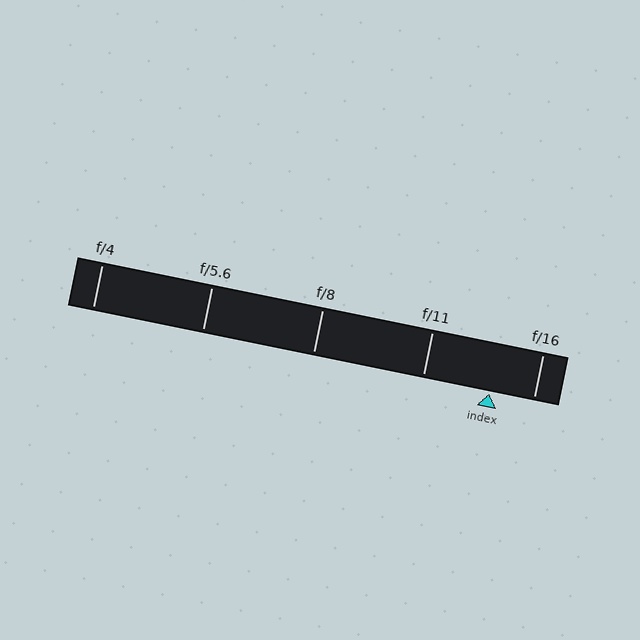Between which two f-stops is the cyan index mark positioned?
The index mark is between f/11 and f/16.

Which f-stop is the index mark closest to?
The index mark is closest to f/16.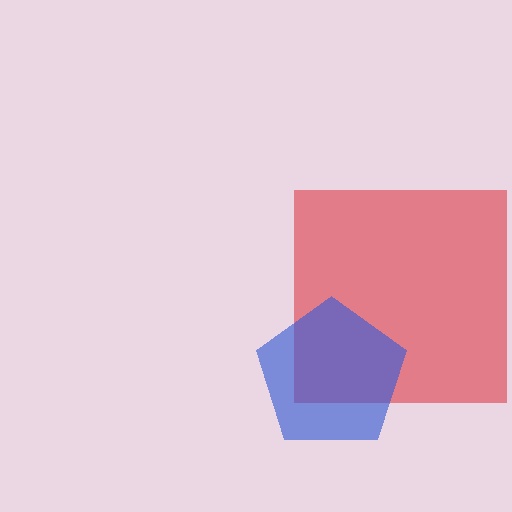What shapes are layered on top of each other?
The layered shapes are: a red square, a blue pentagon.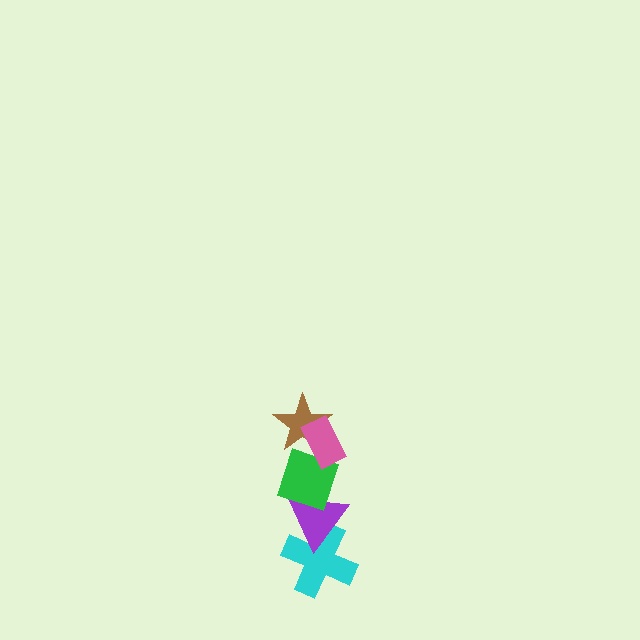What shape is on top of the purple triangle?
The green diamond is on top of the purple triangle.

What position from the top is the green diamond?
The green diamond is 3rd from the top.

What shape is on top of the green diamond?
The brown star is on top of the green diamond.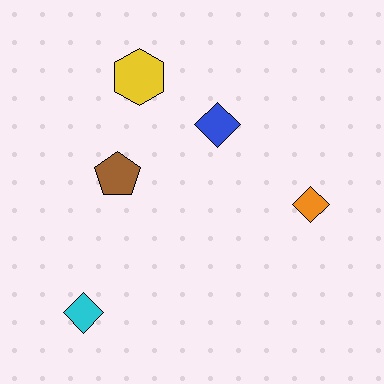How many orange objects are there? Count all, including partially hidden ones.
There is 1 orange object.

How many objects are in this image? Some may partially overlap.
There are 5 objects.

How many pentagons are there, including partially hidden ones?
There is 1 pentagon.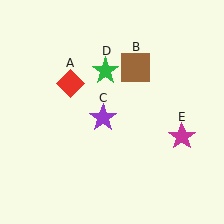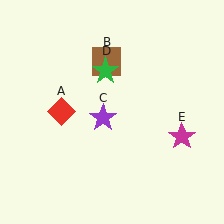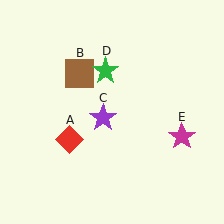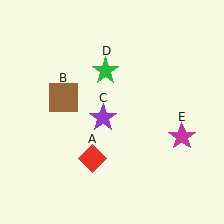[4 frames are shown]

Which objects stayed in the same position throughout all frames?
Purple star (object C) and green star (object D) and magenta star (object E) remained stationary.